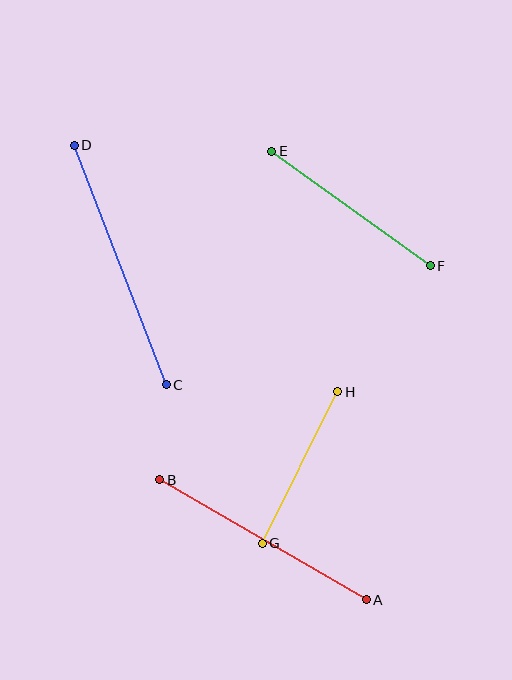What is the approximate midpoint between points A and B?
The midpoint is at approximately (263, 540) pixels.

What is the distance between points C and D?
The distance is approximately 257 pixels.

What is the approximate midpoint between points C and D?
The midpoint is at approximately (120, 265) pixels.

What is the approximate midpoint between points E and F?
The midpoint is at approximately (351, 209) pixels.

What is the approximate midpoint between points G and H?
The midpoint is at approximately (300, 467) pixels.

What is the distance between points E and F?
The distance is approximately 195 pixels.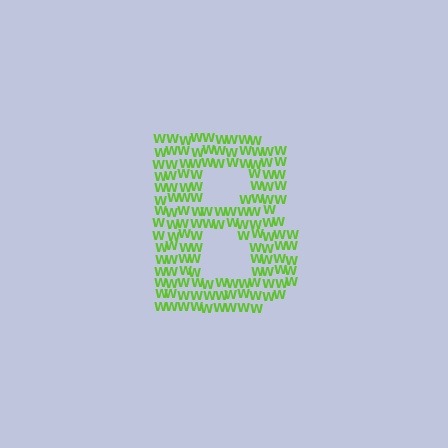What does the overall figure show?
The overall figure shows the letter B.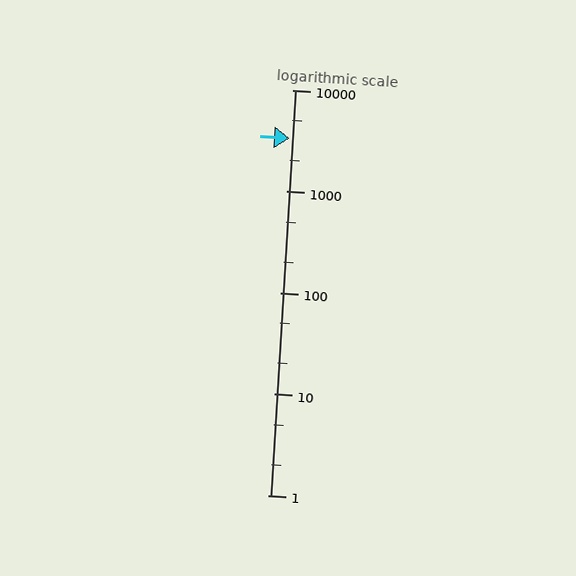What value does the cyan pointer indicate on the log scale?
The pointer indicates approximately 3300.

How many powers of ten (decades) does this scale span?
The scale spans 4 decades, from 1 to 10000.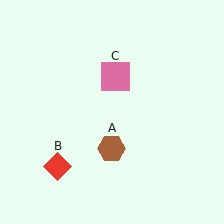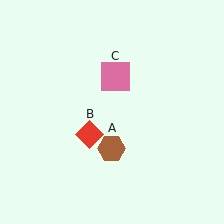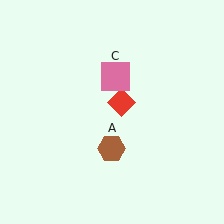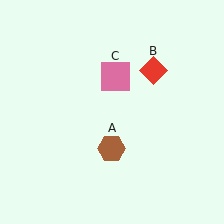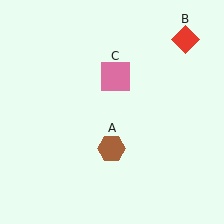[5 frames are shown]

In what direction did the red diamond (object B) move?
The red diamond (object B) moved up and to the right.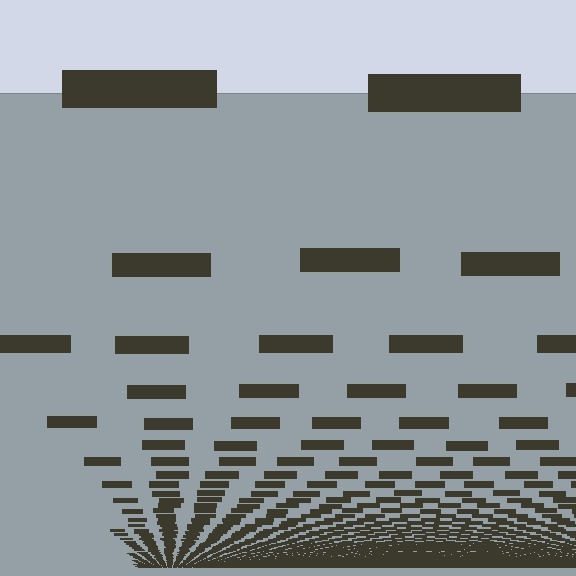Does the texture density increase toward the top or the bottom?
Density increases toward the bottom.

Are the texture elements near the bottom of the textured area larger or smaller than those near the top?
Smaller. The gradient is inverted — elements near the bottom are smaller and denser.